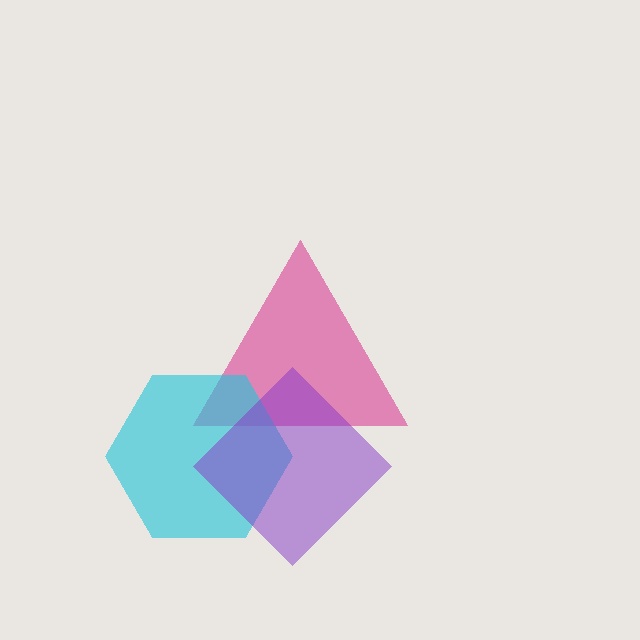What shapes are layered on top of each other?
The layered shapes are: a magenta triangle, a cyan hexagon, a purple diamond.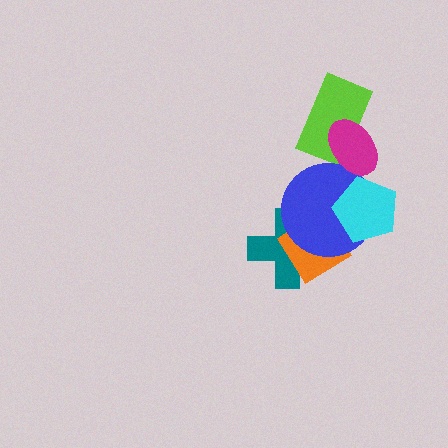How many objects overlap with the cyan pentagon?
1 object overlaps with the cyan pentagon.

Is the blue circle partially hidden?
Yes, it is partially covered by another shape.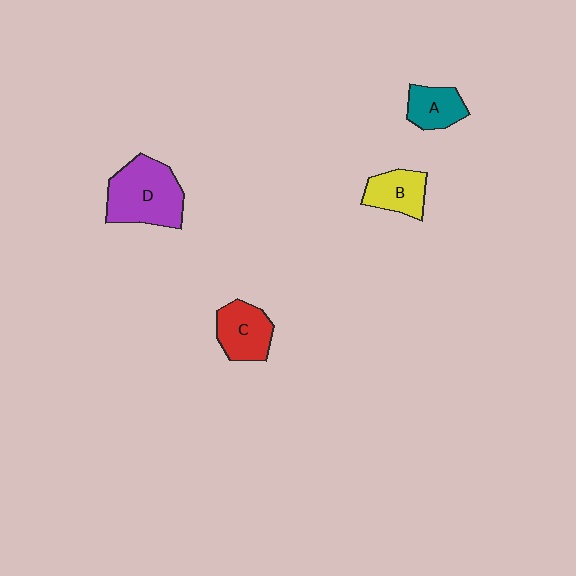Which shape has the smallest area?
Shape A (teal).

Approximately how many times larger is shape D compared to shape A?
Approximately 2.0 times.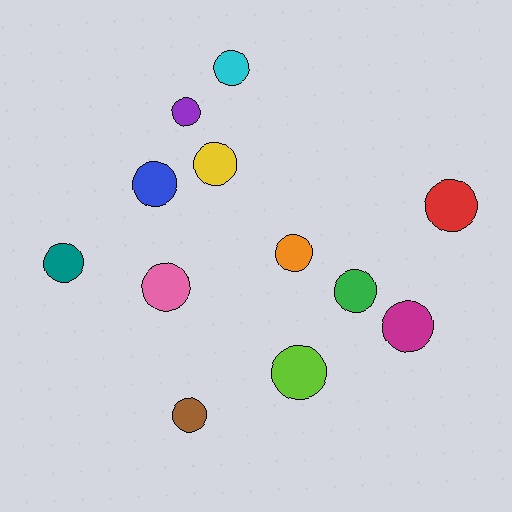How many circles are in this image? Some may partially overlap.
There are 12 circles.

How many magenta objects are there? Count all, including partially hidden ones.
There is 1 magenta object.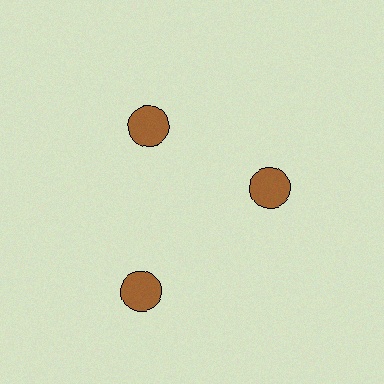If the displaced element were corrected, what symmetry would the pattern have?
It would have 3-fold rotational symmetry — the pattern would map onto itself every 120 degrees.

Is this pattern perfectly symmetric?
No. The 3 brown circles are arranged in a ring, but one element near the 7 o'clock position is pushed outward from the center, breaking the 3-fold rotational symmetry.